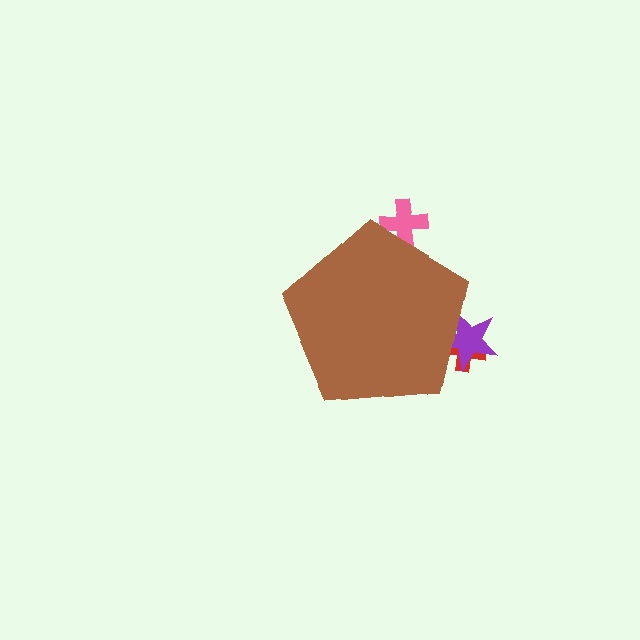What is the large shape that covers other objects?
A brown pentagon.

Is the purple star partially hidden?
Yes, the purple star is partially hidden behind the brown pentagon.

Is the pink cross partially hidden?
Yes, the pink cross is partially hidden behind the brown pentagon.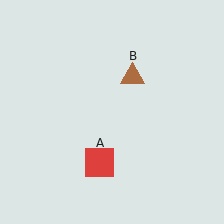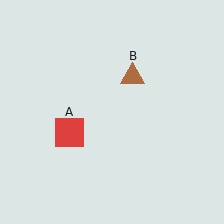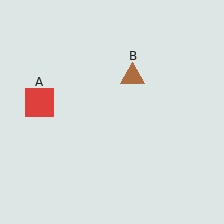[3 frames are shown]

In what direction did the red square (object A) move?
The red square (object A) moved up and to the left.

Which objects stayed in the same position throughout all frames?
Brown triangle (object B) remained stationary.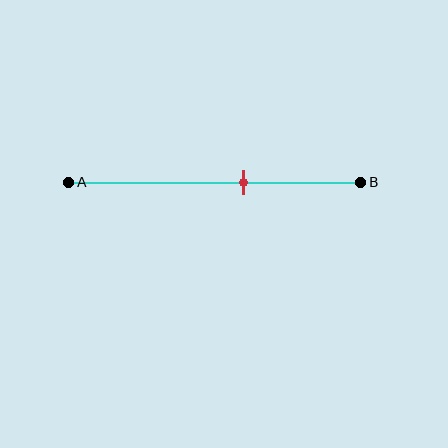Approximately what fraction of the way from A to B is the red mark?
The red mark is approximately 60% of the way from A to B.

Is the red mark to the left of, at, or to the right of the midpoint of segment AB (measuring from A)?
The red mark is to the right of the midpoint of segment AB.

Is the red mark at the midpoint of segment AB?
No, the mark is at about 60% from A, not at the 50% midpoint.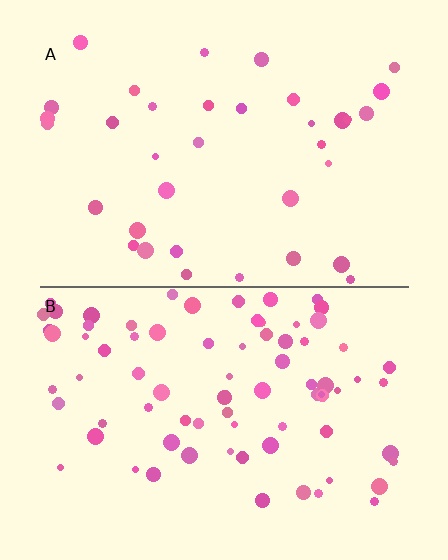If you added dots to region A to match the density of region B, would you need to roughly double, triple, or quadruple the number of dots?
Approximately double.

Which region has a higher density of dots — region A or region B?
B (the bottom).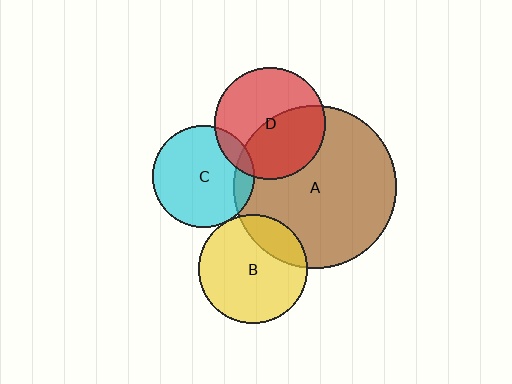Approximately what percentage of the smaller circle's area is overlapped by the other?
Approximately 10%.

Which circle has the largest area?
Circle A (brown).